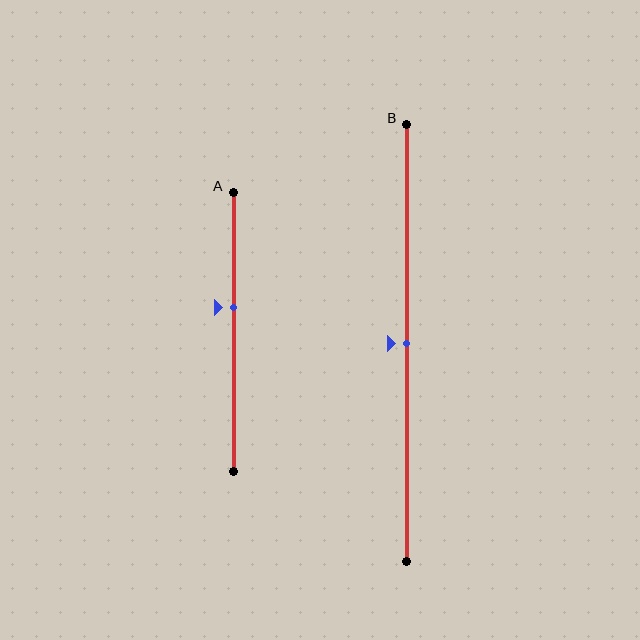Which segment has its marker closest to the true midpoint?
Segment B has its marker closest to the true midpoint.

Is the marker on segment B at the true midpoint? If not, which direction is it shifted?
Yes, the marker on segment B is at the true midpoint.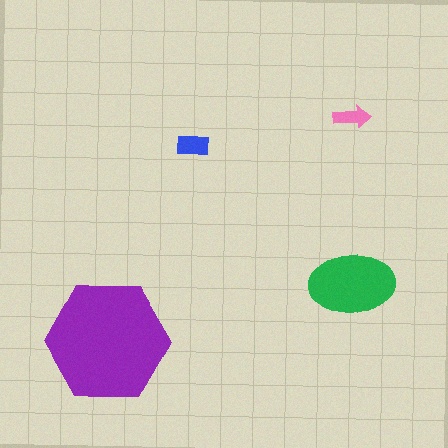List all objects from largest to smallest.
The purple hexagon, the green ellipse, the blue rectangle, the pink arrow.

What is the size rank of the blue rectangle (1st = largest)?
3rd.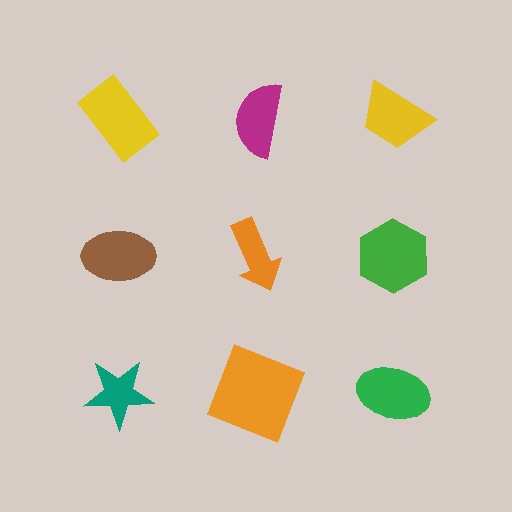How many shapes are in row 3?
3 shapes.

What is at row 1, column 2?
A magenta semicircle.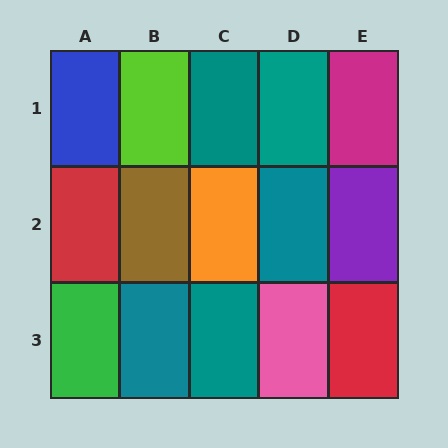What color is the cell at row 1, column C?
Teal.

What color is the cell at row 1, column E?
Magenta.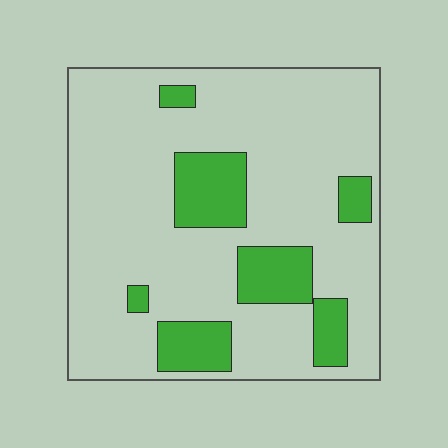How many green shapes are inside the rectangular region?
7.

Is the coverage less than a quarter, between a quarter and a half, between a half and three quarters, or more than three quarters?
Less than a quarter.